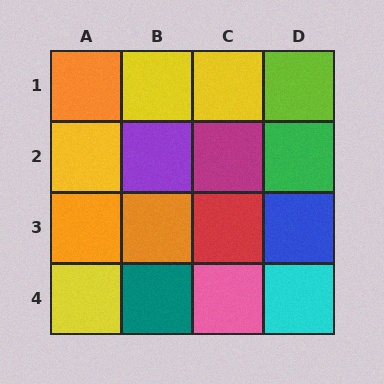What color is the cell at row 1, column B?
Yellow.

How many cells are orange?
3 cells are orange.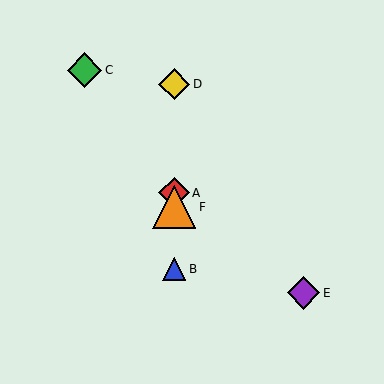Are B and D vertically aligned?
Yes, both are at x≈174.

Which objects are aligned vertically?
Objects A, B, D, F are aligned vertically.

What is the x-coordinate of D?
Object D is at x≈174.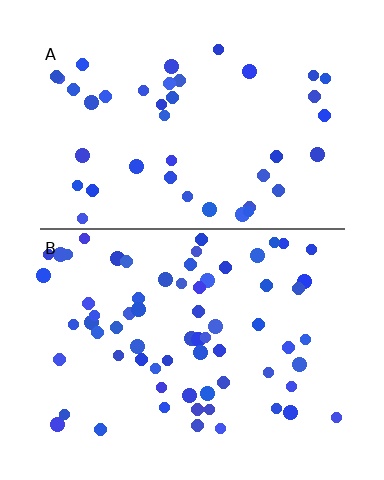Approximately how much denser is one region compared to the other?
Approximately 1.7× — region B over region A.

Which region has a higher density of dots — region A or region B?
B (the bottom).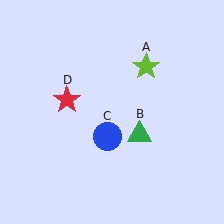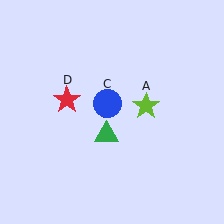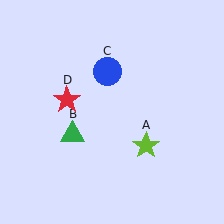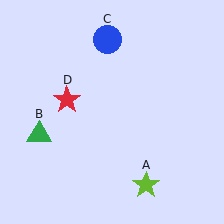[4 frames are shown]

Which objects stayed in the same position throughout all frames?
Red star (object D) remained stationary.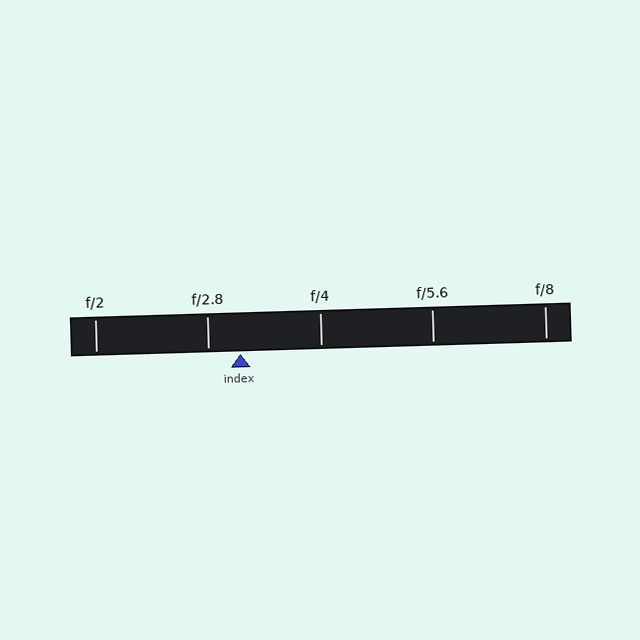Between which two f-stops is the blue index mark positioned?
The index mark is between f/2.8 and f/4.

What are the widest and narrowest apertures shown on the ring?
The widest aperture shown is f/2 and the narrowest is f/8.